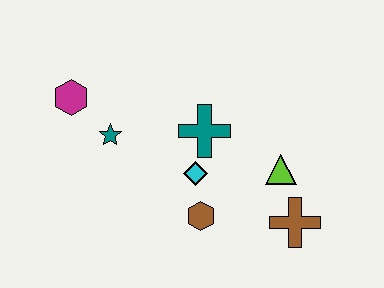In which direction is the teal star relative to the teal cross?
The teal star is to the left of the teal cross.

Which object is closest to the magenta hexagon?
The teal star is closest to the magenta hexagon.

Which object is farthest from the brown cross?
The magenta hexagon is farthest from the brown cross.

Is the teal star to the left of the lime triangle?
Yes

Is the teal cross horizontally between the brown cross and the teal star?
Yes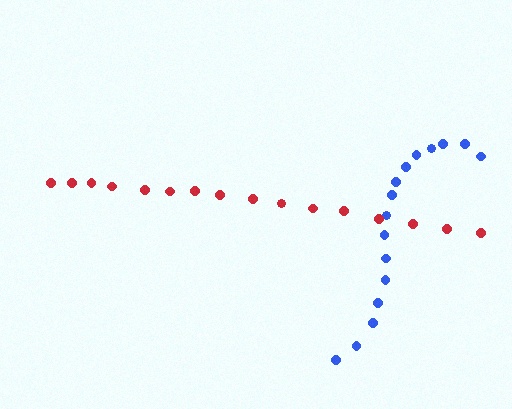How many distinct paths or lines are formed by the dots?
There are 2 distinct paths.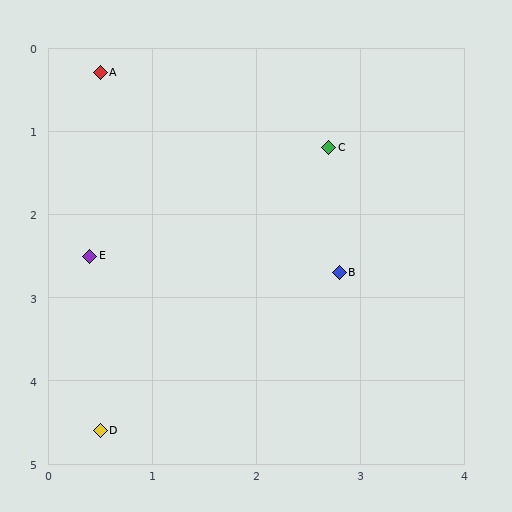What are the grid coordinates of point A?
Point A is at approximately (0.5, 0.3).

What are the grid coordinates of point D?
Point D is at approximately (0.5, 4.6).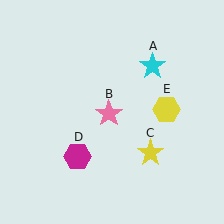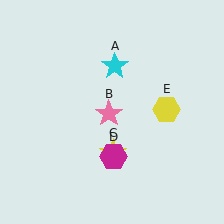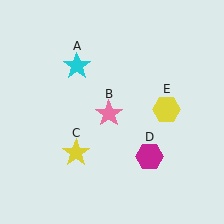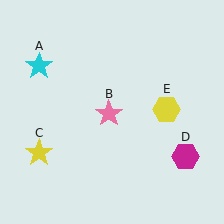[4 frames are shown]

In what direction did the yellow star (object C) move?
The yellow star (object C) moved left.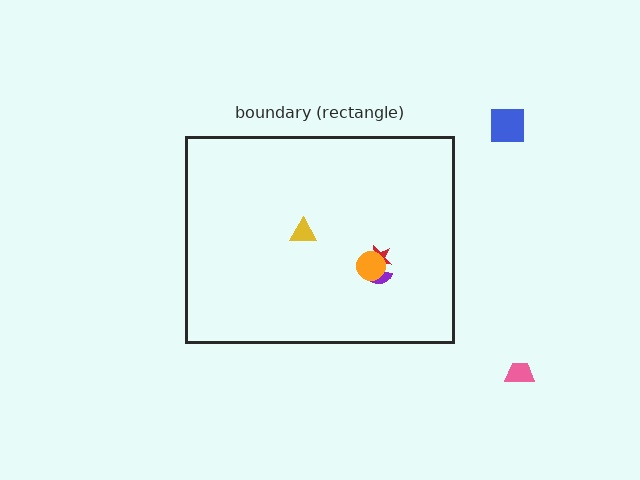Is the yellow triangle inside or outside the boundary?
Inside.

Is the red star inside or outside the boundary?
Inside.